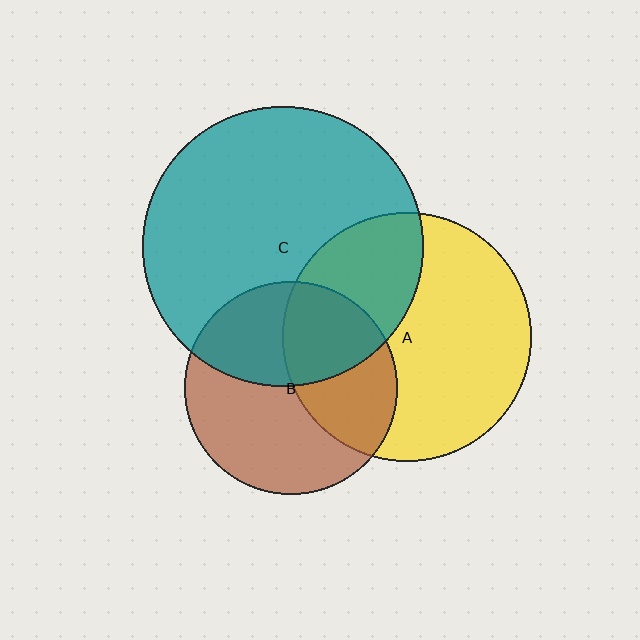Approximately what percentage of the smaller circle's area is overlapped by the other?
Approximately 40%.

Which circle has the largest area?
Circle C (teal).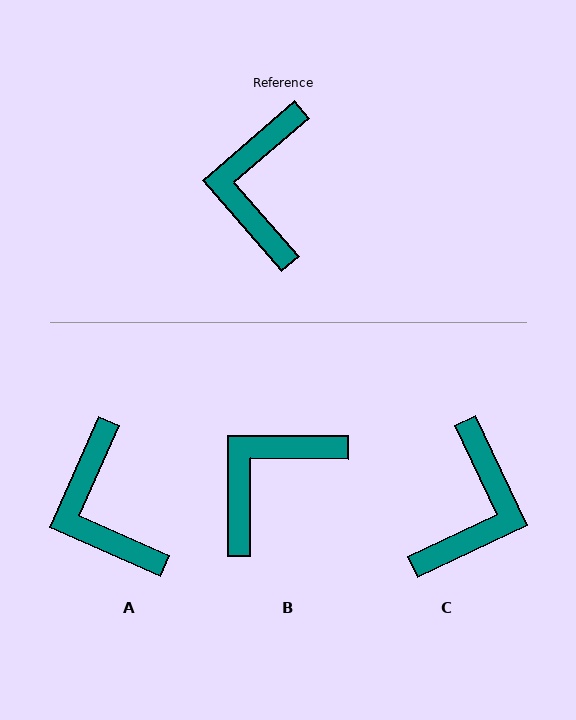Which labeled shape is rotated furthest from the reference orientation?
C, about 164 degrees away.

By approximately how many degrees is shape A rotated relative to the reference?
Approximately 26 degrees counter-clockwise.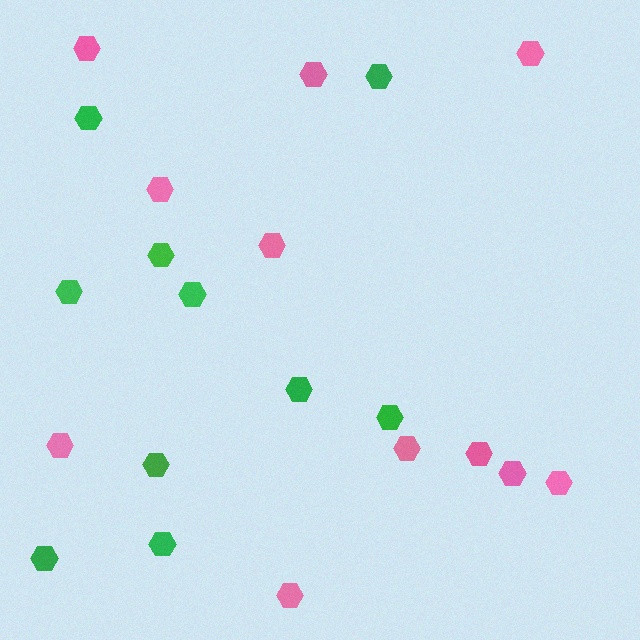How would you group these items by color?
There are 2 groups: one group of green hexagons (10) and one group of pink hexagons (11).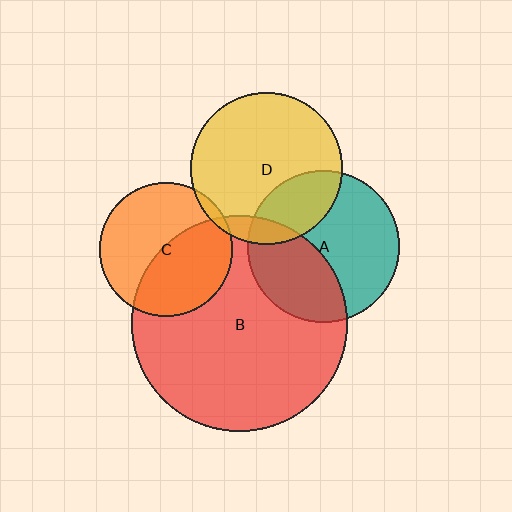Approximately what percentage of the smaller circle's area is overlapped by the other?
Approximately 5%.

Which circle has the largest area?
Circle B (red).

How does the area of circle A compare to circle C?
Approximately 1.3 times.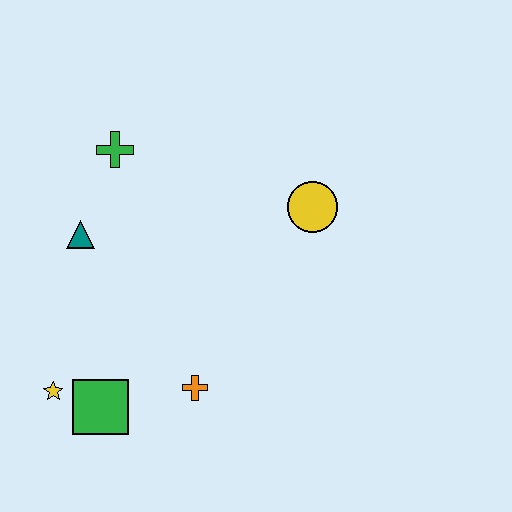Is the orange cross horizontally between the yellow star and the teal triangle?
No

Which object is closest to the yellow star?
The green square is closest to the yellow star.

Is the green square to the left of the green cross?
Yes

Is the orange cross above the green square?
Yes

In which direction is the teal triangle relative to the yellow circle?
The teal triangle is to the left of the yellow circle.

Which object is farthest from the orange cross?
The green cross is farthest from the orange cross.